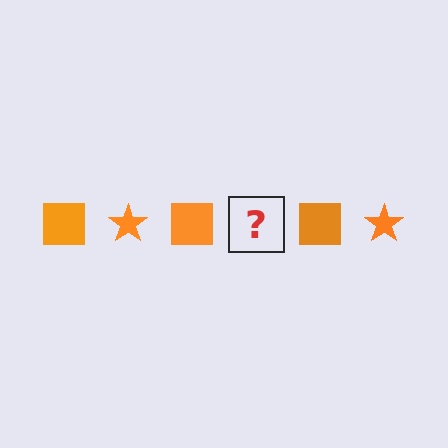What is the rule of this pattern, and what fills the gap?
The rule is that the pattern cycles through square, star shapes in orange. The gap should be filled with an orange star.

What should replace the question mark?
The question mark should be replaced with an orange star.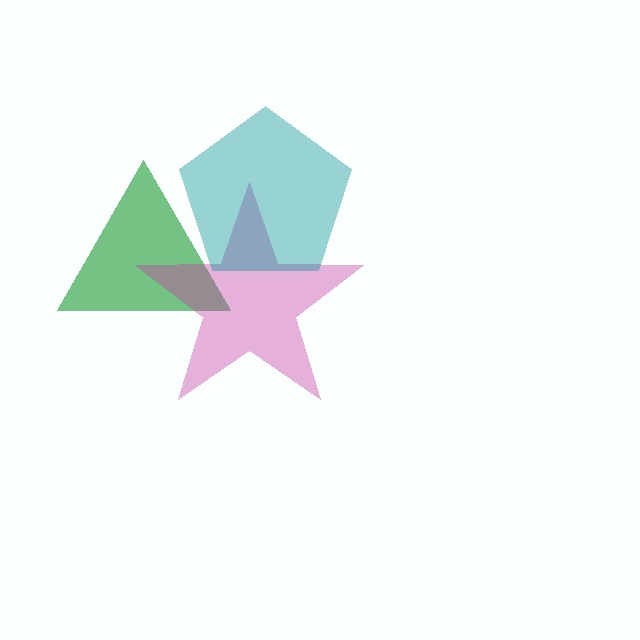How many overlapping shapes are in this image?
There are 3 overlapping shapes in the image.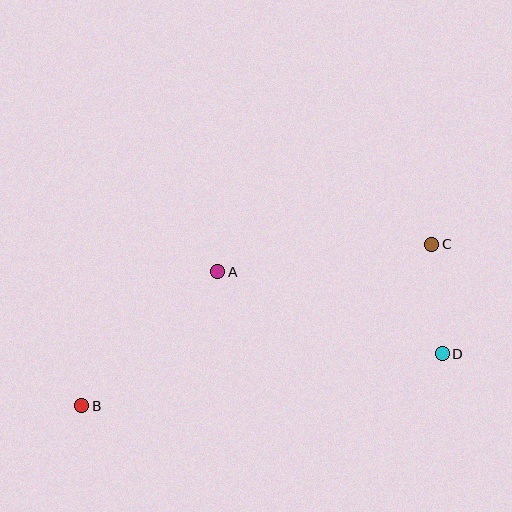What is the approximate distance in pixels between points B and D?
The distance between B and D is approximately 364 pixels.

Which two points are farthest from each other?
Points B and C are farthest from each other.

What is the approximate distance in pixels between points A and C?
The distance between A and C is approximately 215 pixels.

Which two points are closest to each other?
Points C and D are closest to each other.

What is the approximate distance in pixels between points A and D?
The distance between A and D is approximately 239 pixels.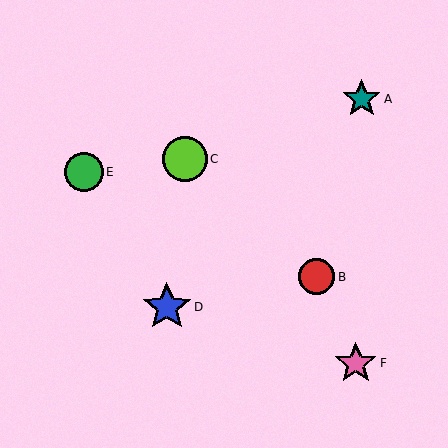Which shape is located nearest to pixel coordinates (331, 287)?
The red circle (labeled B) at (316, 277) is nearest to that location.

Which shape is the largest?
The blue star (labeled D) is the largest.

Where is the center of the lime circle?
The center of the lime circle is at (185, 159).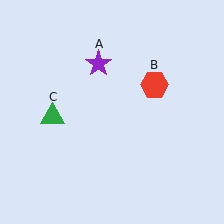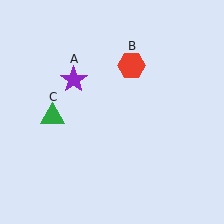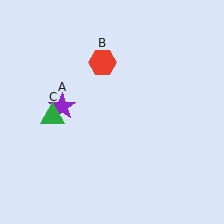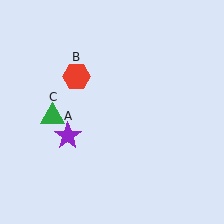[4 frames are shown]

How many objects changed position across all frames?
2 objects changed position: purple star (object A), red hexagon (object B).